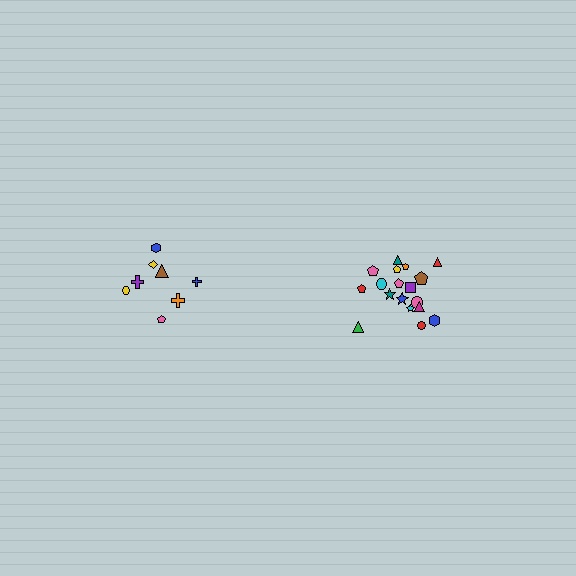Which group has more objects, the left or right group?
The right group.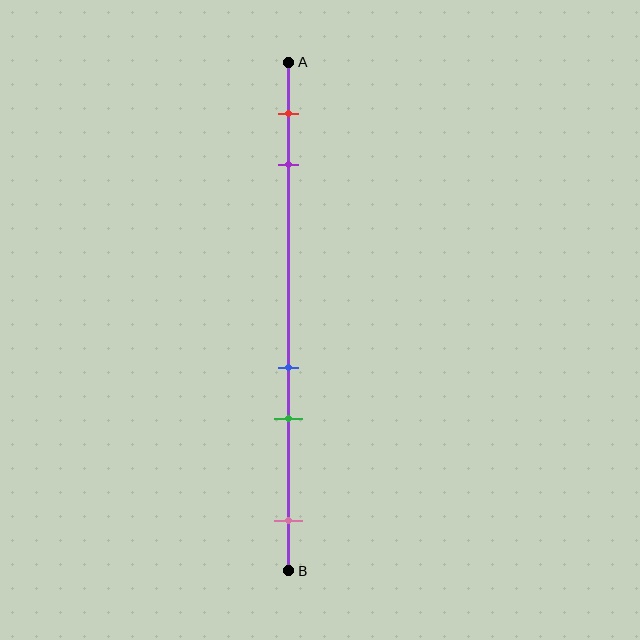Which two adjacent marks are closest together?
The blue and green marks are the closest adjacent pair.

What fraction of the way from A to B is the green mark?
The green mark is approximately 70% (0.7) of the way from A to B.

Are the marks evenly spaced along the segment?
No, the marks are not evenly spaced.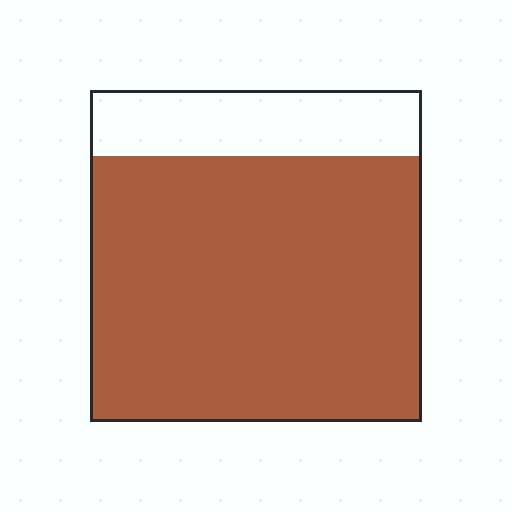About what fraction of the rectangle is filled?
About four fifths (4/5).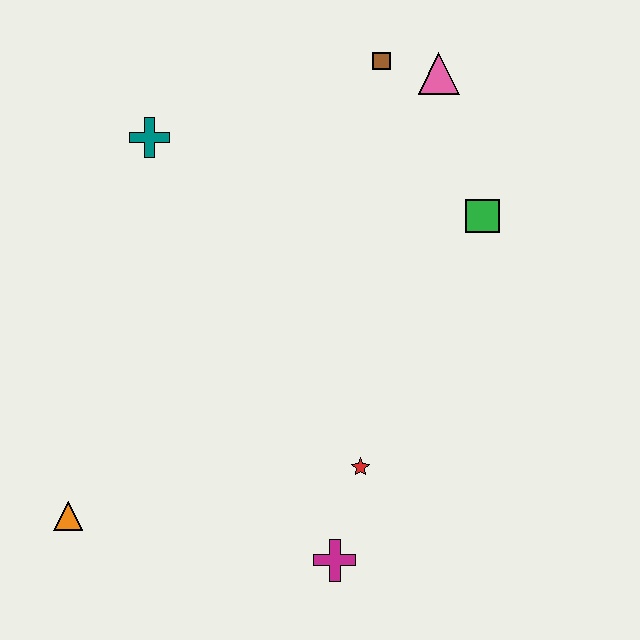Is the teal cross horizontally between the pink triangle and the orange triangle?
Yes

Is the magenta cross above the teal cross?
No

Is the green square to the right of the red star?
Yes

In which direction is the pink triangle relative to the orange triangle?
The pink triangle is above the orange triangle.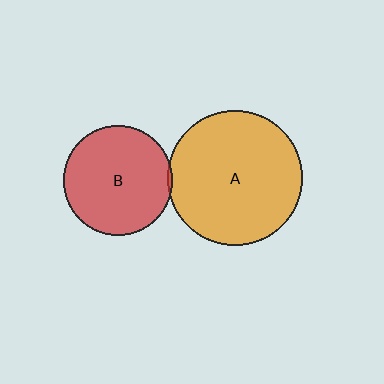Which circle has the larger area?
Circle A (orange).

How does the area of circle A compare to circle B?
Approximately 1.5 times.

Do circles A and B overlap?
Yes.